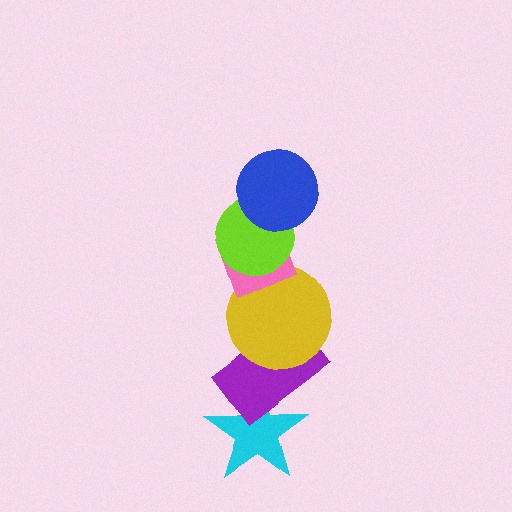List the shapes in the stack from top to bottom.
From top to bottom: the blue circle, the lime circle, the pink diamond, the yellow circle, the purple rectangle, the cyan star.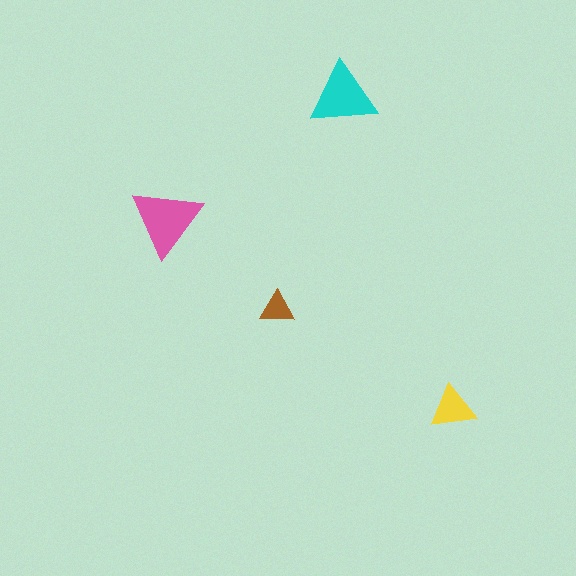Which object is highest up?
The cyan triangle is topmost.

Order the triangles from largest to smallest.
the pink one, the cyan one, the yellow one, the brown one.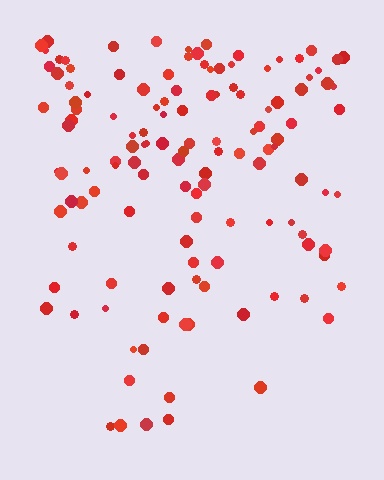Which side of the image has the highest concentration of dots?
The top.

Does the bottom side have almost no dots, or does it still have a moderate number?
Still a moderate number, just noticeably fewer than the top.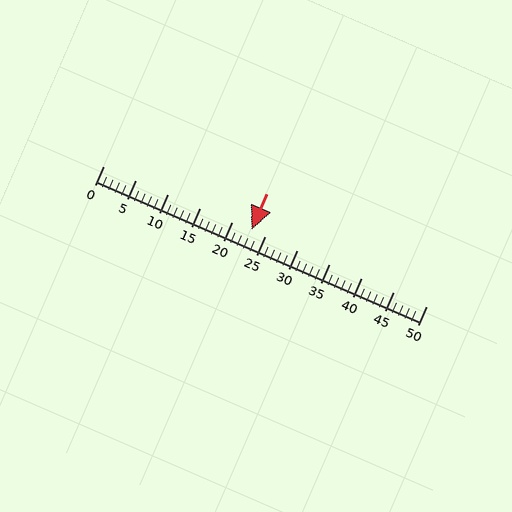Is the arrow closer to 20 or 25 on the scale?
The arrow is closer to 25.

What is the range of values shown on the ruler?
The ruler shows values from 0 to 50.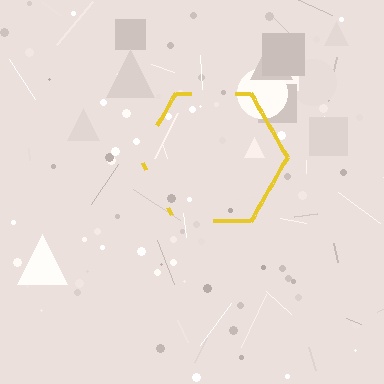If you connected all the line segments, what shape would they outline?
They would outline a hexagon.